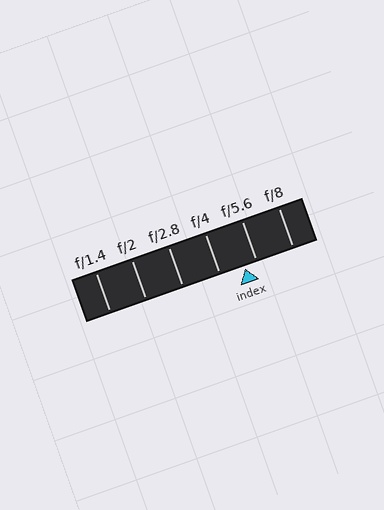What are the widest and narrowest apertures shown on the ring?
The widest aperture shown is f/1.4 and the narrowest is f/8.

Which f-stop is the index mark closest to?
The index mark is closest to f/5.6.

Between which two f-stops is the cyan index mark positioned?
The index mark is between f/4 and f/5.6.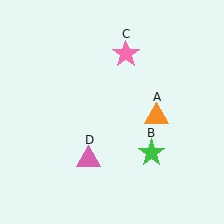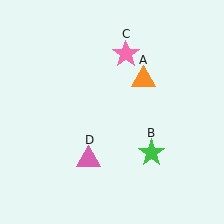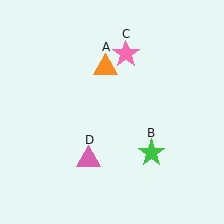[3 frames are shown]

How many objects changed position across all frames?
1 object changed position: orange triangle (object A).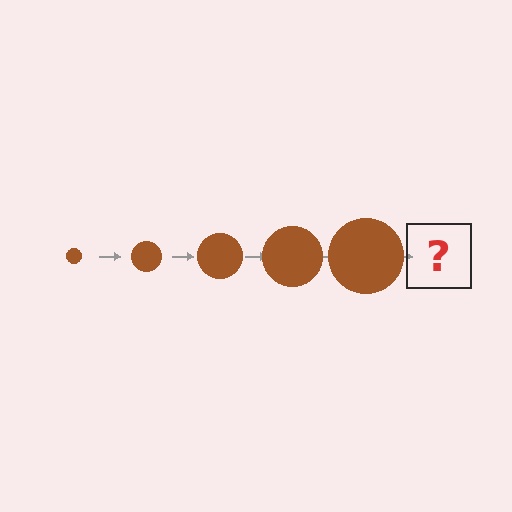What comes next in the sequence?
The next element should be a brown circle, larger than the previous one.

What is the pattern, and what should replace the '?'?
The pattern is that the circle gets progressively larger each step. The '?' should be a brown circle, larger than the previous one.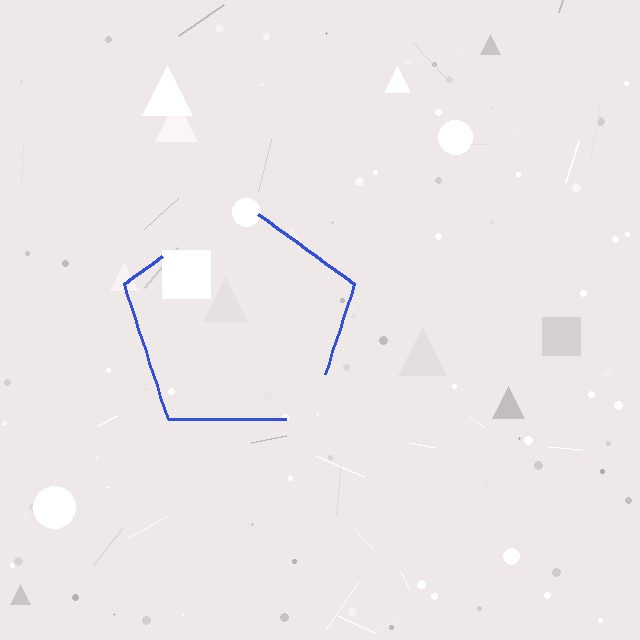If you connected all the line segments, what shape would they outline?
They would outline a pentagon.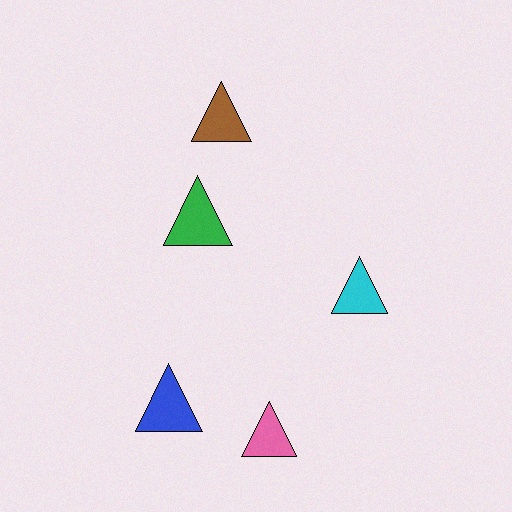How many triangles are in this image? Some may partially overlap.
There are 5 triangles.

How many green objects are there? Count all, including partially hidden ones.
There is 1 green object.